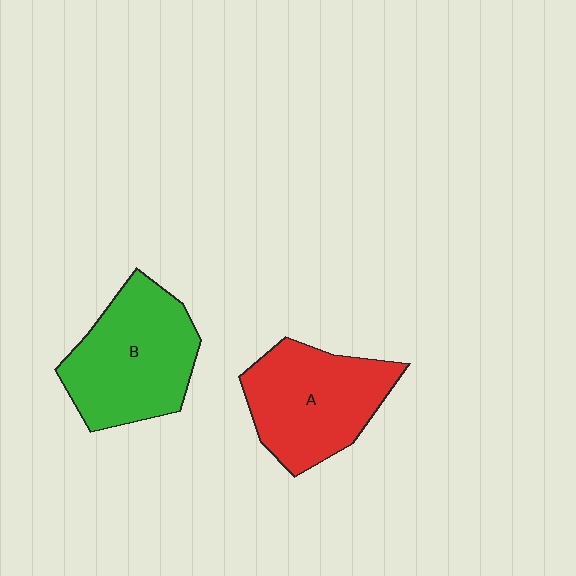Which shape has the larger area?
Shape B (green).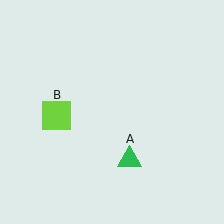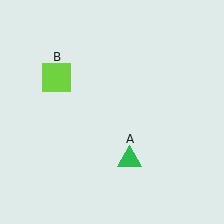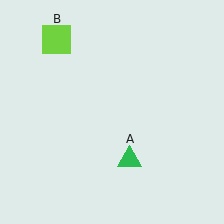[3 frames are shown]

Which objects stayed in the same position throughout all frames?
Green triangle (object A) remained stationary.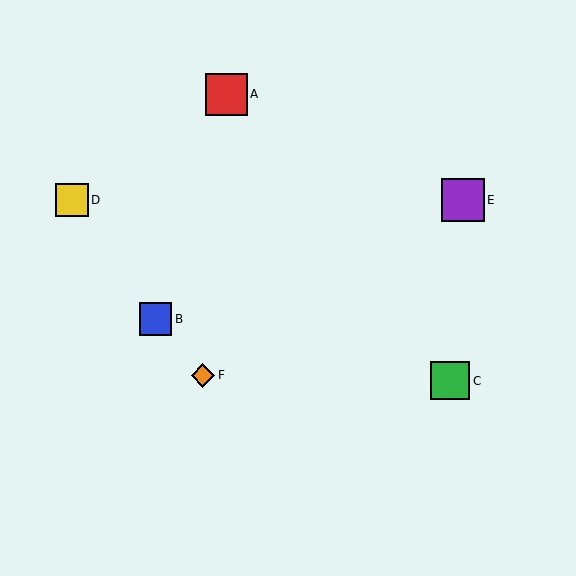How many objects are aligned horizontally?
2 objects (D, E) are aligned horizontally.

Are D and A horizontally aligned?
No, D is at y≈200 and A is at y≈94.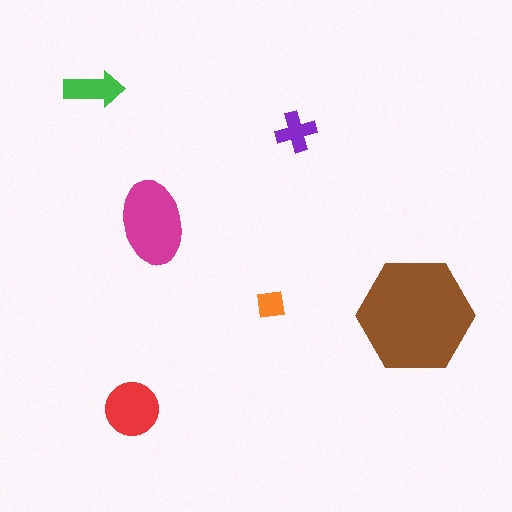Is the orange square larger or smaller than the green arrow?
Smaller.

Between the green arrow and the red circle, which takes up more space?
The red circle.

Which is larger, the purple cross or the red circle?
The red circle.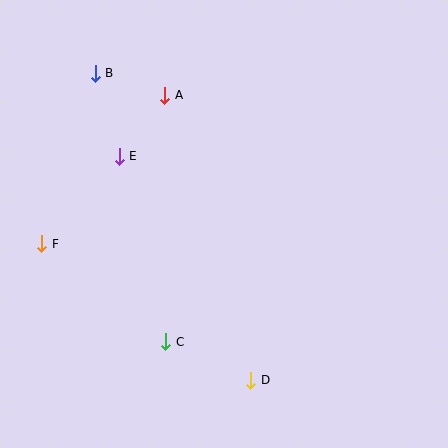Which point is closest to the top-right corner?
Point A is closest to the top-right corner.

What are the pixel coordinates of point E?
Point E is at (119, 156).